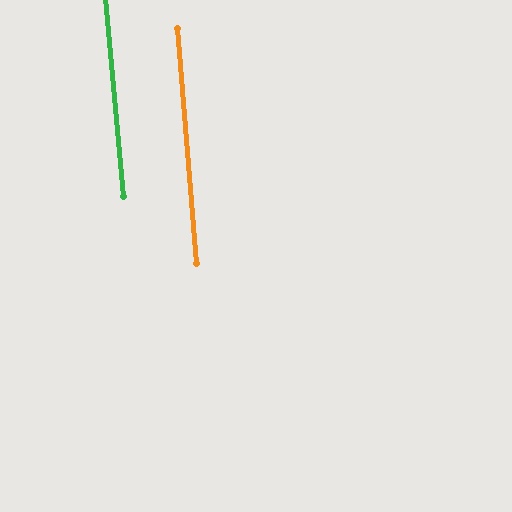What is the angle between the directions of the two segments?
Approximately 0 degrees.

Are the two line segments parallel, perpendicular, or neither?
Parallel — their directions differ by only 0.4°.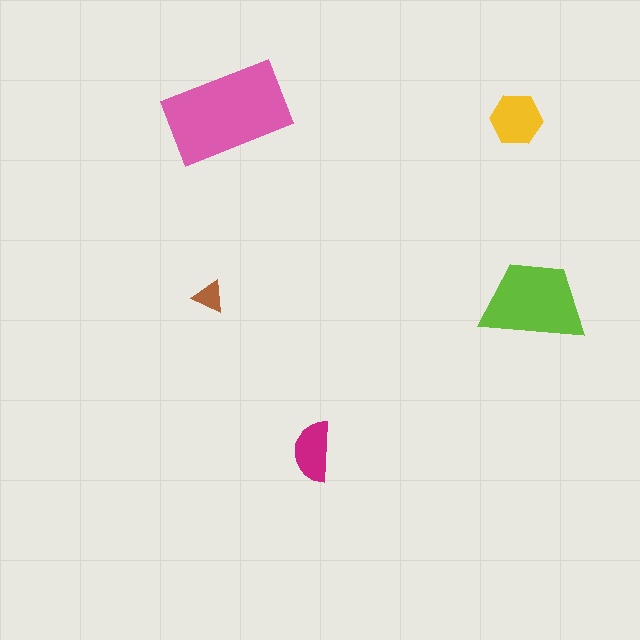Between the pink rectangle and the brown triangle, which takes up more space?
The pink rectangle.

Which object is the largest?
The pink rectangle.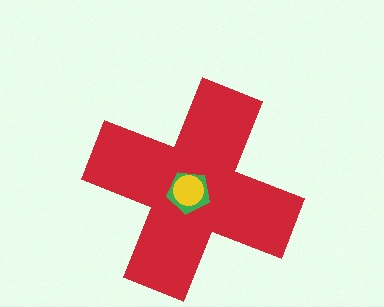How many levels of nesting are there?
3.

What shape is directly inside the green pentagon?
The yellow circle.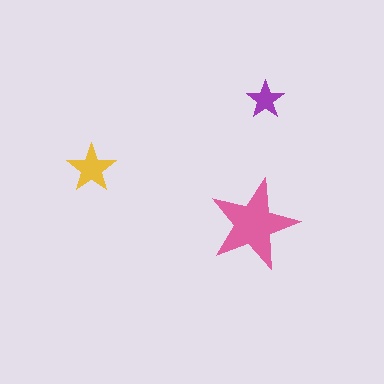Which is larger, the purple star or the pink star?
The pink one.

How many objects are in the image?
There are 3 objects in the image.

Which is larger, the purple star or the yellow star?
The yellow one.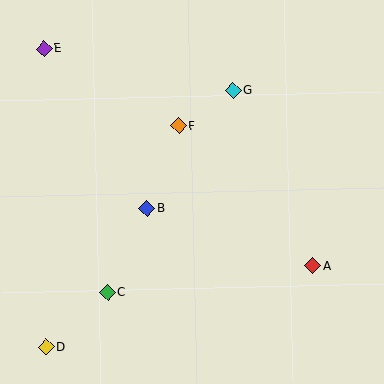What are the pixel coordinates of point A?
Point A is at (313, 266).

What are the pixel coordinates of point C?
Point C is at (108, 292).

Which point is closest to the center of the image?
Point B at (147, 208) is closest to the center.